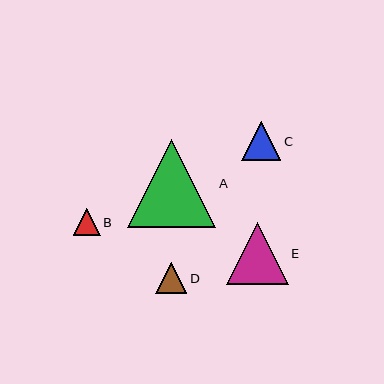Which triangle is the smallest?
Triangle B is the smallest with a size of approximately 27 pixels.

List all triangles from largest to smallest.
From largest to smallest: A, E, C, D, B.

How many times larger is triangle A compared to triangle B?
Triangle A is approximately 3.2 times the size of triangle B.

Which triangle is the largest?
Triangle A is the largest with a size of approximately 88 pixels.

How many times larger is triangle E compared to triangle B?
Triangle E is approximately 2.3 times the size of triangle B.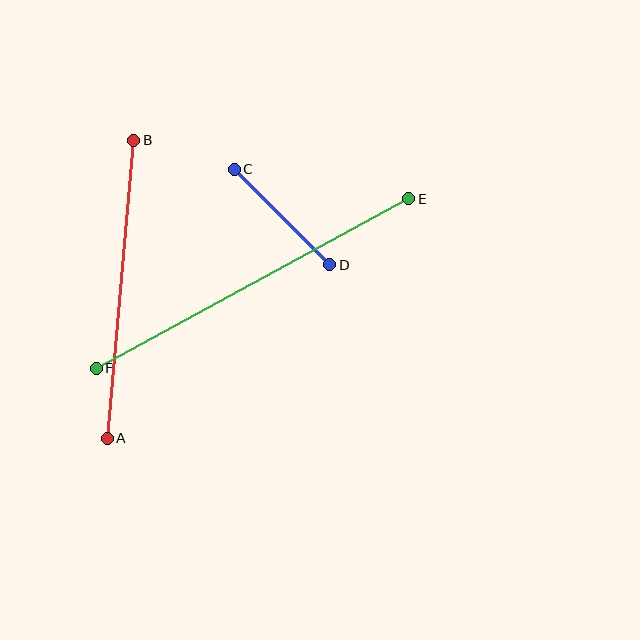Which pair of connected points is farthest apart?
Points E and F are farthest apart.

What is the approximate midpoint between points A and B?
The midpoint is at approximately (121, 289) pixels.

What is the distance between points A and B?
The distance is approximately 299 pixels.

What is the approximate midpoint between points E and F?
The midpoint is at approximately (252, 283) pixels.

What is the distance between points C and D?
The distance is approximately 135 pixels.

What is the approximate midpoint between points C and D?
The midpoint is at approximately (282, 217) pixels.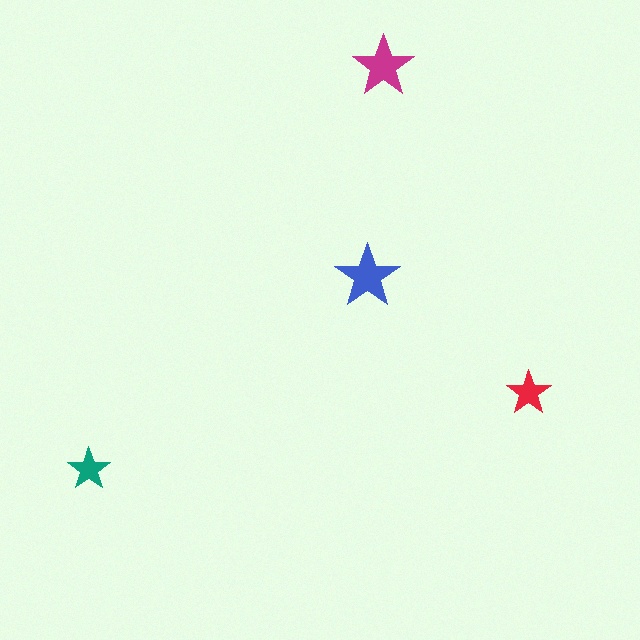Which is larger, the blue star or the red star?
The blue one.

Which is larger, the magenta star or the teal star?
The magenta one.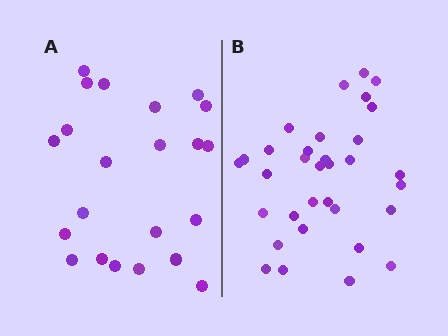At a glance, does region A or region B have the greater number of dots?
Region B (the right region) has more dots.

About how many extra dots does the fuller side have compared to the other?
Region B has roughly 12 or so more dots than region A.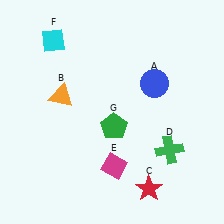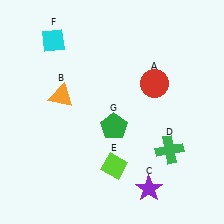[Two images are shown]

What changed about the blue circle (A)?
In Image 1, A is blue. In Image 2, it changed to red.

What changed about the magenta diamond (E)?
In Image 1, E is magenta. In Image 2, it changed to lime.